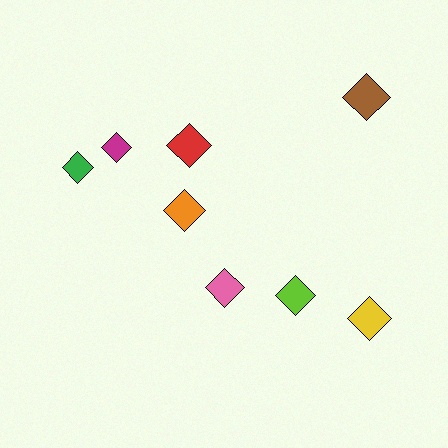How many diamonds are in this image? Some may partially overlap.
There are 8 diamonds.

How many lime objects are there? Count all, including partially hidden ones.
There is 1 lime object.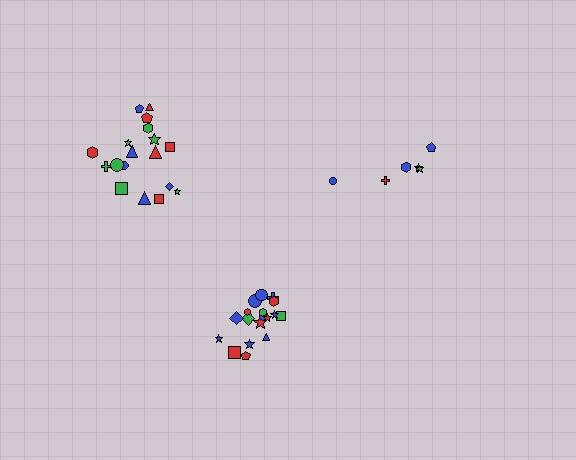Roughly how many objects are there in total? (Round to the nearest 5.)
Roughly 40 objects in total.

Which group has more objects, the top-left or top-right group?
The top-left group.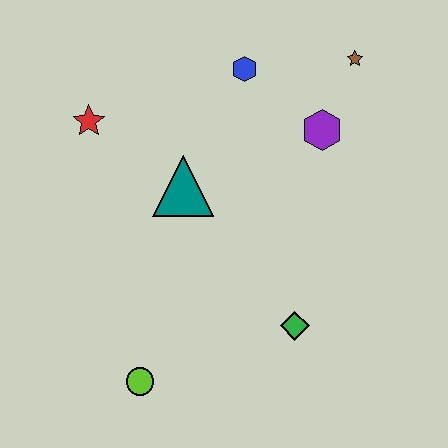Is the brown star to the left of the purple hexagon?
No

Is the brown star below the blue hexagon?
No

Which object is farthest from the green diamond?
The red star is farthest from the green diamond.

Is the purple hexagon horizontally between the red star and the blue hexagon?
No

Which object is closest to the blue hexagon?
The purple hexagon is closest to the blue hexagon.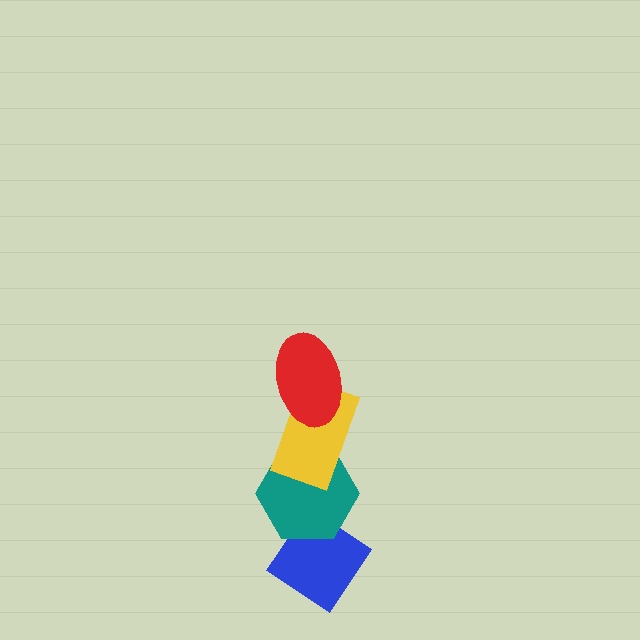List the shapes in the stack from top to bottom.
From top to bottom: the red ellipse, the yellow rectangle, the teal hexagon, the blue diamond.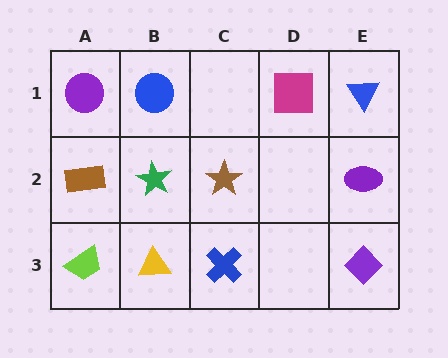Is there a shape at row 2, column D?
No, that cell is empty.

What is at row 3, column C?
A blue cross.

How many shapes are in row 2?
4 shapes.